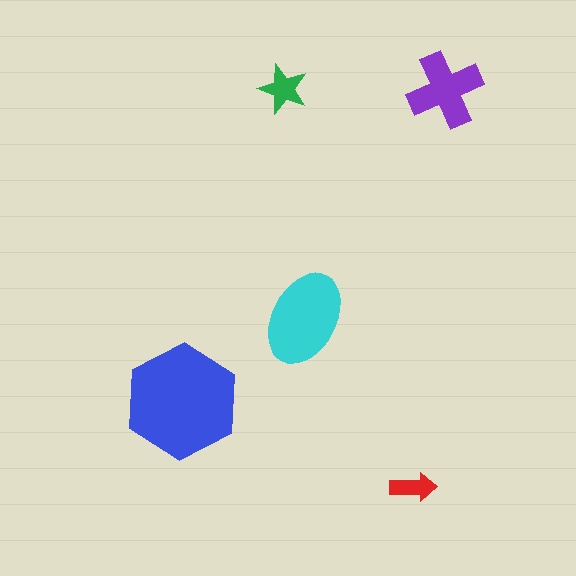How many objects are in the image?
There are 5 objects in the image.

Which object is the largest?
The blue hexagon.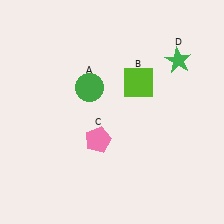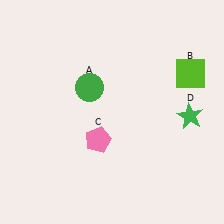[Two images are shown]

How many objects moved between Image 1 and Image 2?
2 objects moved between the two images.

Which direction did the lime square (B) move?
The lime square (B) moved right.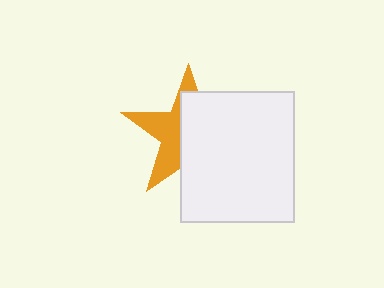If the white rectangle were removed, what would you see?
You would see the complete orange star.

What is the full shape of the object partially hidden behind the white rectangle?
The partially hidden object is an orange star.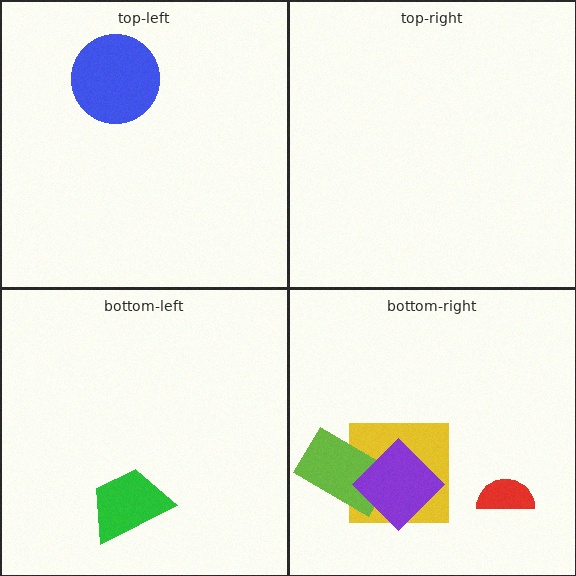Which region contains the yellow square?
The bottom-right region.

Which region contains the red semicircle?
The bottom-right region.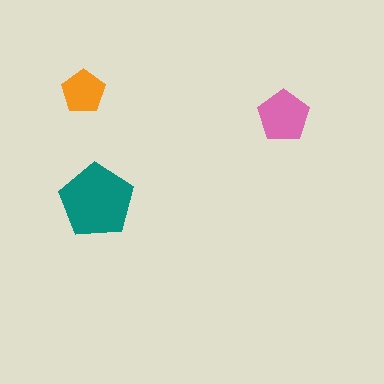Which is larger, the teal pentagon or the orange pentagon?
The teal one.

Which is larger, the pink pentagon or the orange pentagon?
The pink one.